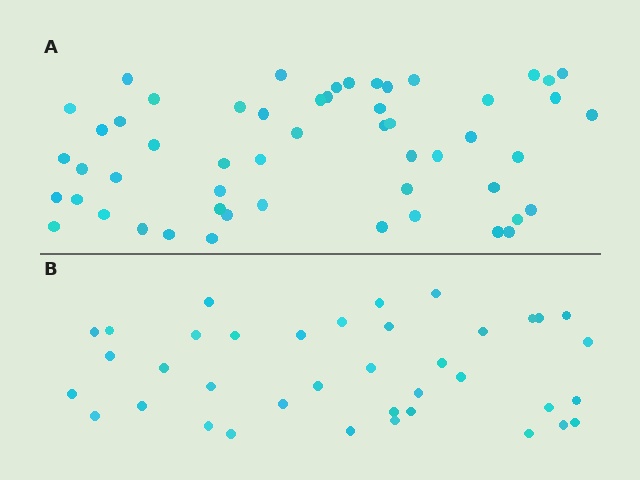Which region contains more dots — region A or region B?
Region A (the top region) has more dots.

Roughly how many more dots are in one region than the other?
Region A has approximately 15 more dots than region B.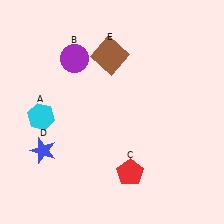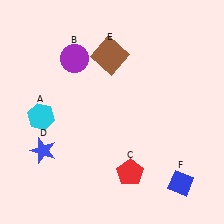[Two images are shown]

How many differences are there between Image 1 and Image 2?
There is 1 difference between the two images.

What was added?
A blue diamond (F) was added in Image 2.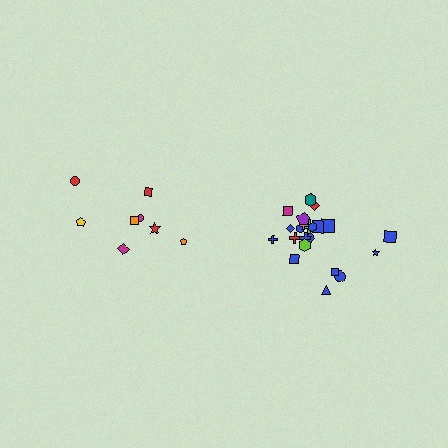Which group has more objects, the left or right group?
The right group.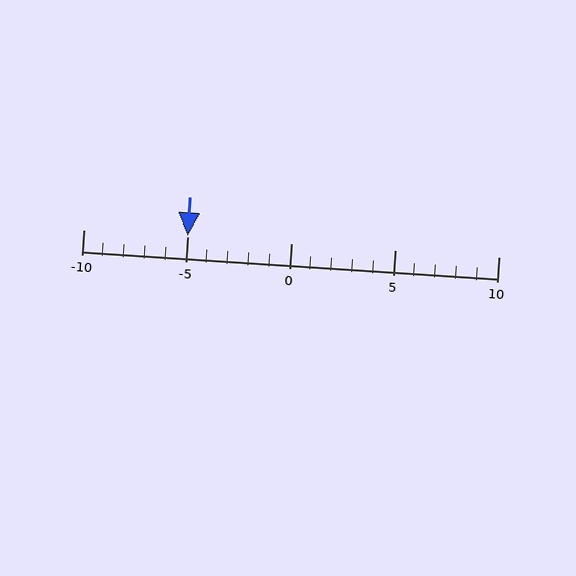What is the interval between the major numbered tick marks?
The major tick marks are spaced 5 units apart.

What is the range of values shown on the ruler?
The ruler shows values from -10 to 10.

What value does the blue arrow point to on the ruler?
The blue arrow points to approximately -5.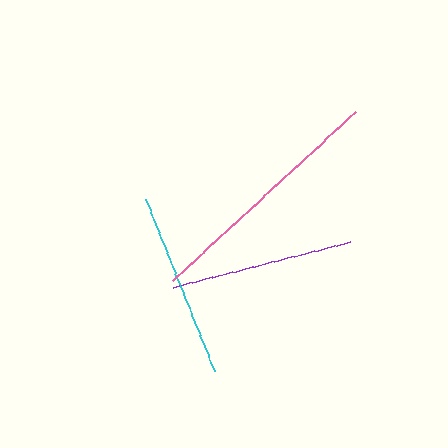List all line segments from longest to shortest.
From longest to shortest: pink, cyan, purple.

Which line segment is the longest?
The pink line is the longest at approximately 249 pixels.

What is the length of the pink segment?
The pink segment is approximately 249 pixels long.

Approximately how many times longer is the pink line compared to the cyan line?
The pink line is approximately 1.3 times the length of the cyan line.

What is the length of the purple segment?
The purple segment is approximately 183 pixels long.